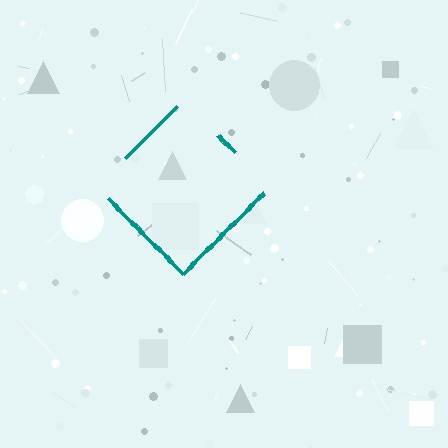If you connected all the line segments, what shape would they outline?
They would outline a diamond.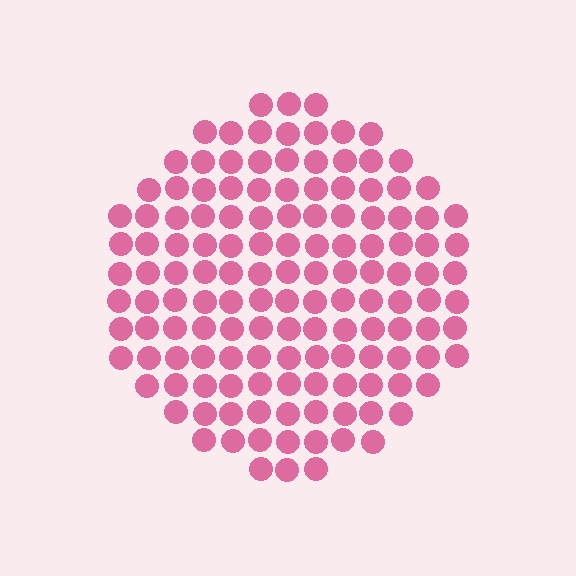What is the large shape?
The large shape is a circle.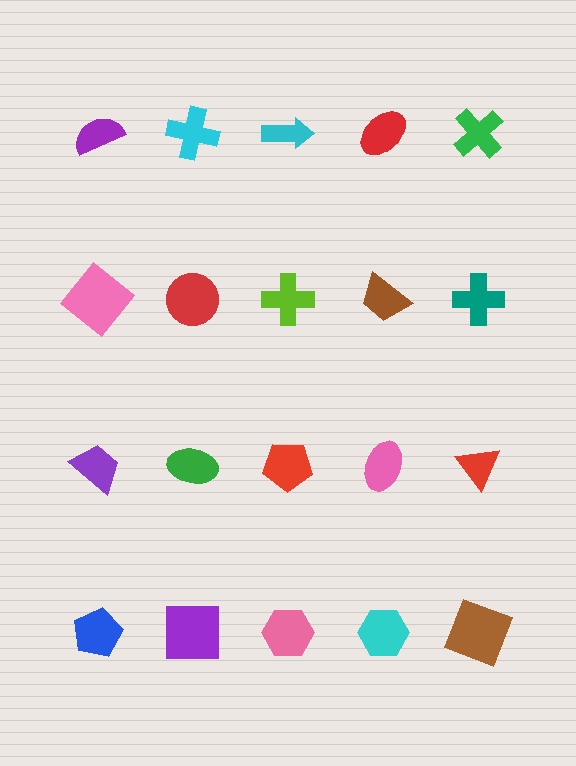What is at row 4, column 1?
A blue pentagon.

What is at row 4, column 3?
A pink hexagon.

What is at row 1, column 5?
A green cross.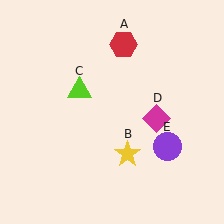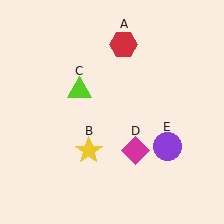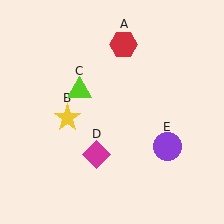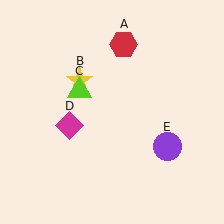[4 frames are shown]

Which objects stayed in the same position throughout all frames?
Red hexagon (object A) and lime triangle (object C) and purple circle (object E) remained stationary.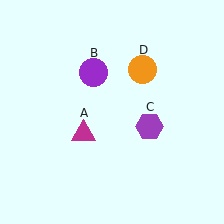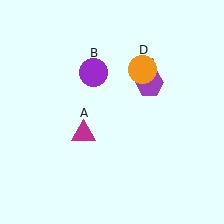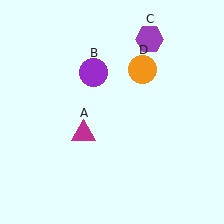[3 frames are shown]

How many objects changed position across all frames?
1 object changed position: purple hexagon (object C).